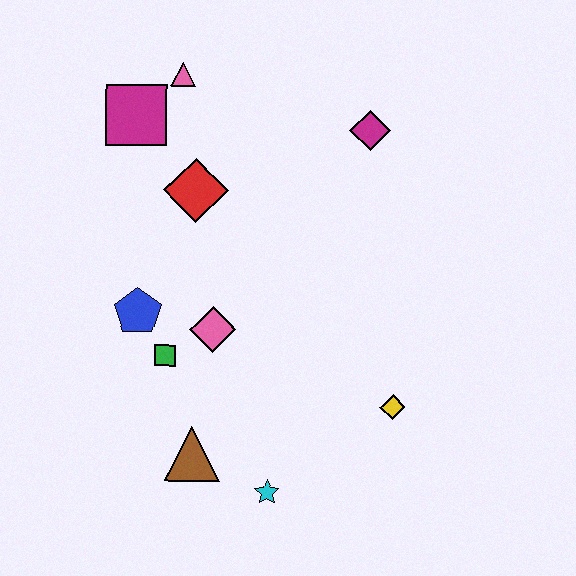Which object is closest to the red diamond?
The magenta square is closest to the red diamond.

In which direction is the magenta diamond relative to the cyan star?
The magenta diamond is above the cyan star.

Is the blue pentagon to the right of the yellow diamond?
No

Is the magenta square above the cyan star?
Yes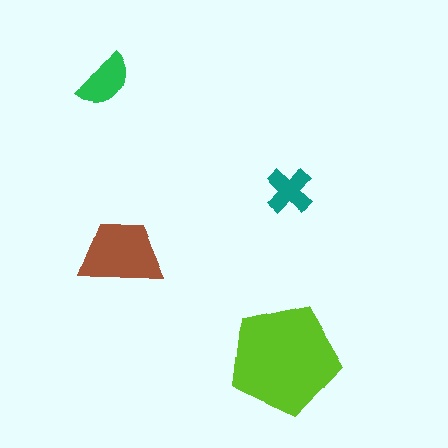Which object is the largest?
The lime pentagon.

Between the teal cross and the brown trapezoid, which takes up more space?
The brown trapezoid.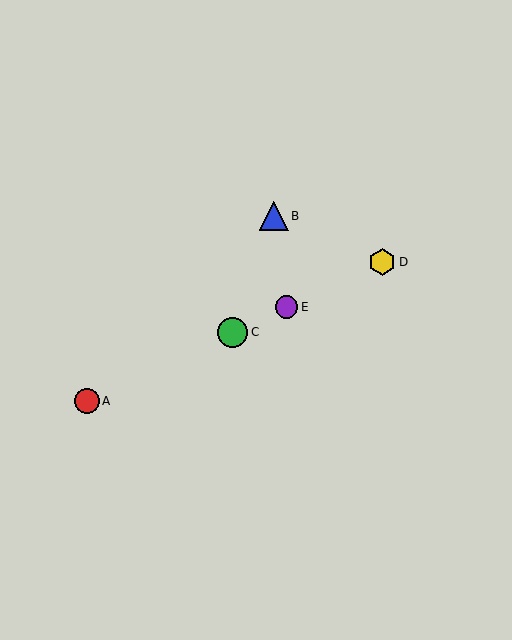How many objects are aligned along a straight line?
4 objects (A, C, D, E) are aligned along a straight line.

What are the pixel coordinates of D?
Object D is at (382, 262).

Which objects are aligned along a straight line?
Objects A, C, D, E are aligned along a straight line.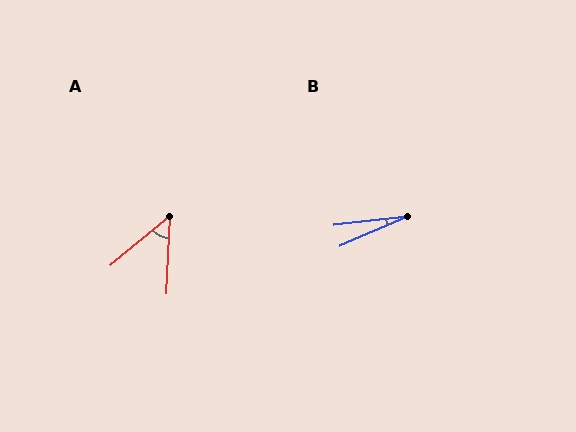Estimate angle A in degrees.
Approximately 48 degrees.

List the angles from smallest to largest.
B (17°), A (48°).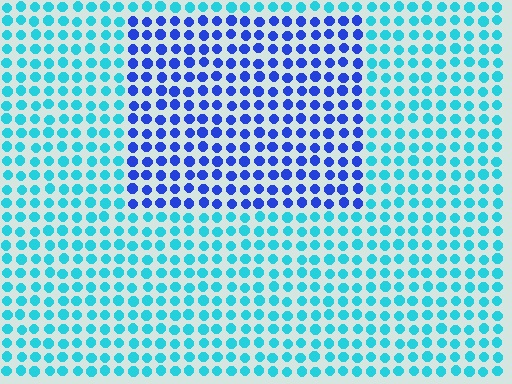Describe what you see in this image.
The image is filled with small cyan elements in a uniform arrangement. A rectangle-shaped region is visible where the elements are tinted to a slightly different hue, forming a subtle color boundary.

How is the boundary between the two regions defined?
The boundary is defined purely by a slight shift in hue (about 47 degrees). Spacing, size, and orientation are identical on both sides.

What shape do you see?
I see a rectangle.